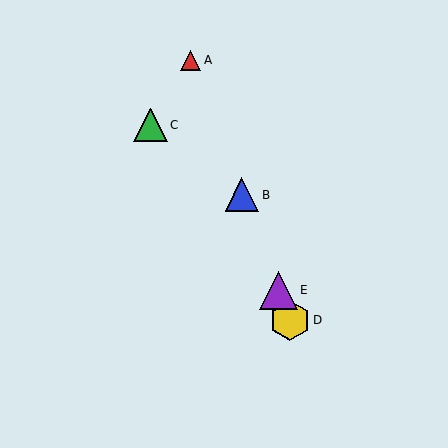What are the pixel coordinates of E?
Object E is at (278, 290).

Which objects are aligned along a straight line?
Objects A, B, D, E are aligned along a straight line.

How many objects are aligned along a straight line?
4 objects (A, B, D, E) are aligned along a straight line.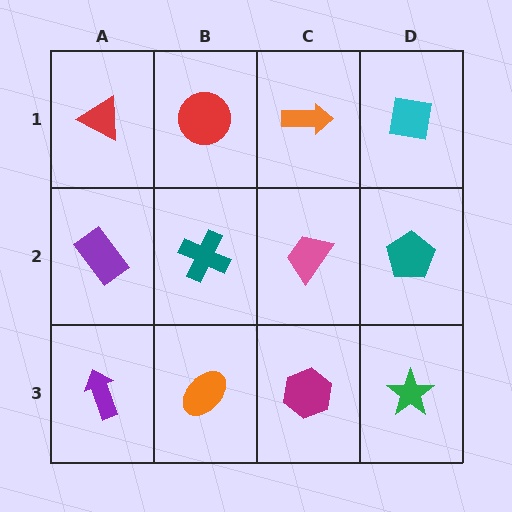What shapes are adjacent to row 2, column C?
An orange arrow (row 1, column C), a magenta hexagon (row 3, column C), a teal cross (row 2, column B), a teal pentagon (row 2, column D).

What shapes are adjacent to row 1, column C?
A pink trapezoid (row 2, column C), a red circle (row 1, column B), a cyan square (row 1, column D).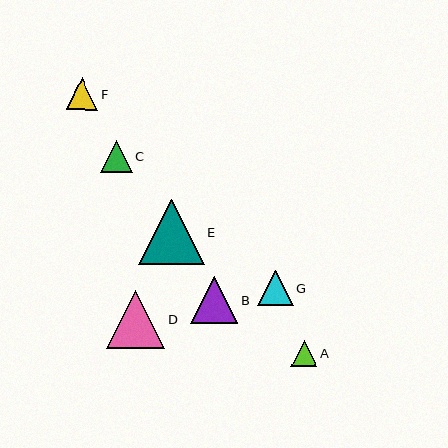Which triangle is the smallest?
Triangle A is the smallest with a size of approximately 26 pixels.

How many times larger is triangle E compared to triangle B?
Triangle E is approximately 1.4 times the size of triangle B.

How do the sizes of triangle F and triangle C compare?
Triangle F and triangle C are approximately the same size.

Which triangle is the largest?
Triangle E is the largest with a size of approximately 66 pixels.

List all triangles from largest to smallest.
From largest to smallest: E, D, B, G, F, C, A.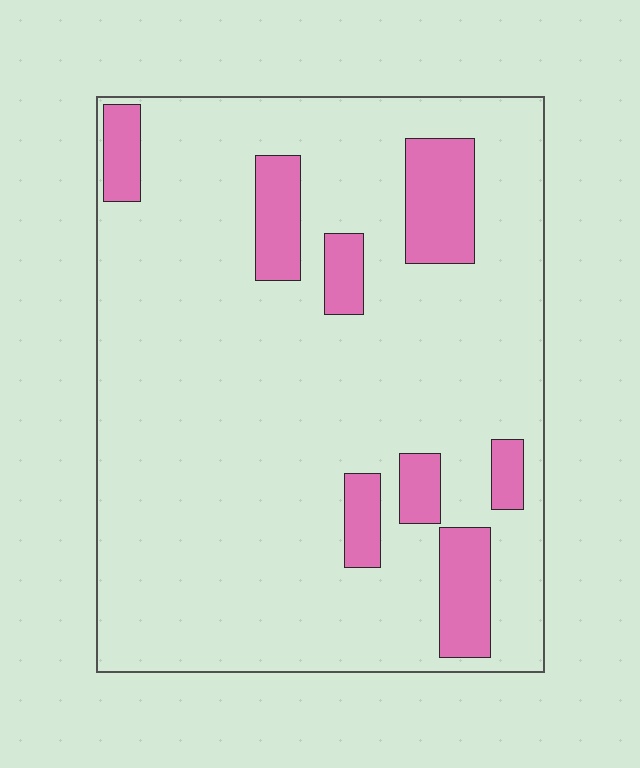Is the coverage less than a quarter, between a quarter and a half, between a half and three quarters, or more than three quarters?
Less than a quarter.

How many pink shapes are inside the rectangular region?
8.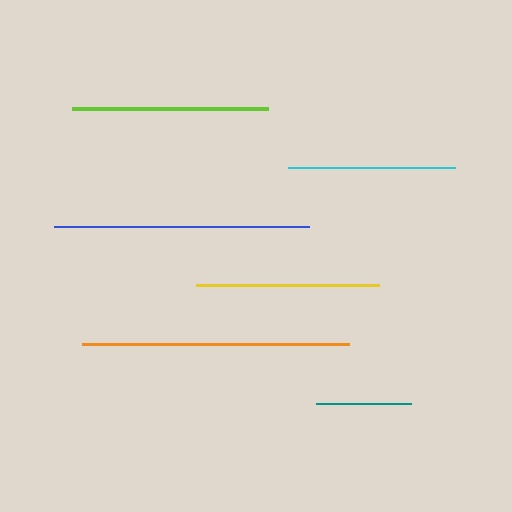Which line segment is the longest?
The orange line is the longest at approximately 267 pixels.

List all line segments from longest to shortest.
From longest to shortest: orange, blue, lime, yellow, cyan, teal.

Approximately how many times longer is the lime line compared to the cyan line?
The lime line is approximately 1.2 times the length of the cyan line.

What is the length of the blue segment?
The blue segment is approximately 255 pixels long.